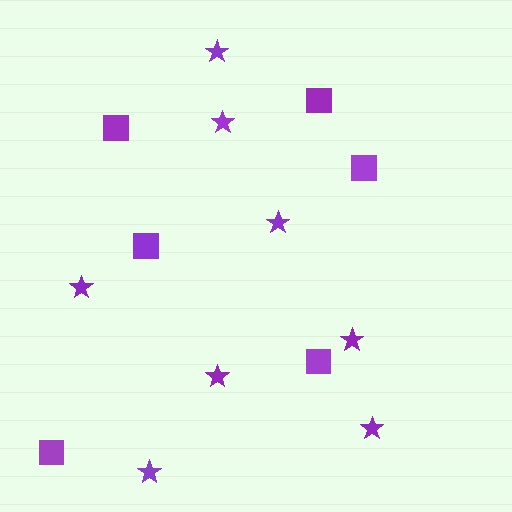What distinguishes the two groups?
There are 2 groups: one group of squares (6) and one group of stars (8).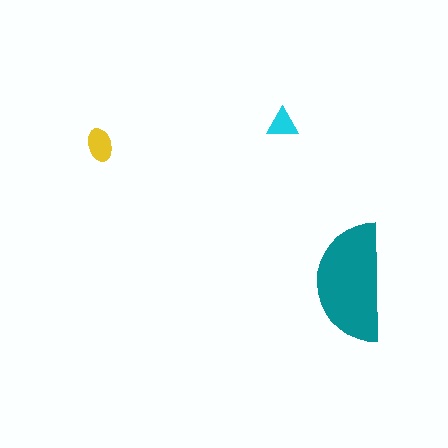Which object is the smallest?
The cyan triangle.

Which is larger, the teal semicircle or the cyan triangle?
The teal semicircle.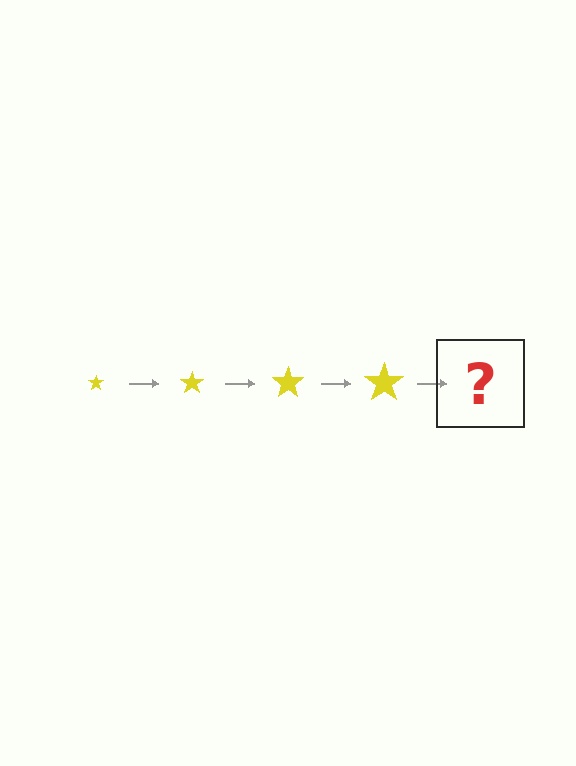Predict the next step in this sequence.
The next step is a yellow star, larger than the previous one.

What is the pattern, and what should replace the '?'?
The pattern is that the star gets progressively larger each step. The '?' should be a yellow star, larger than the previous one.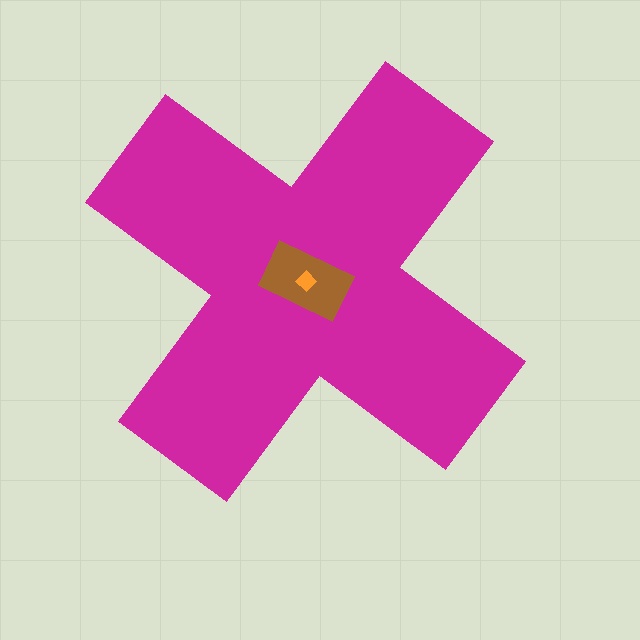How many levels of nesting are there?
3.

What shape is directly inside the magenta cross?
The brown rectangle.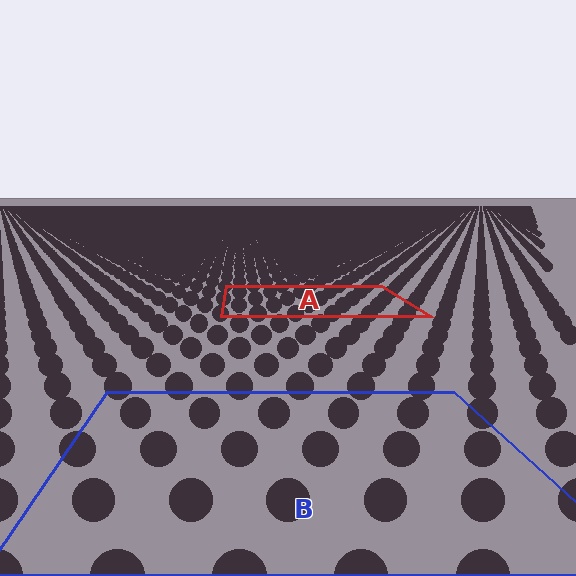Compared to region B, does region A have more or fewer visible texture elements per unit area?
Region A has more texture elements per unit area — they are packed more densely because it is farther away.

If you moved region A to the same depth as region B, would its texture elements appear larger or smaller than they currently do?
They would appear larger. At a closer depth, the same texture elements are projected at a bigger on-screen size.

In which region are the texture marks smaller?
The texture marks are smaller in region A, because it is farther away.